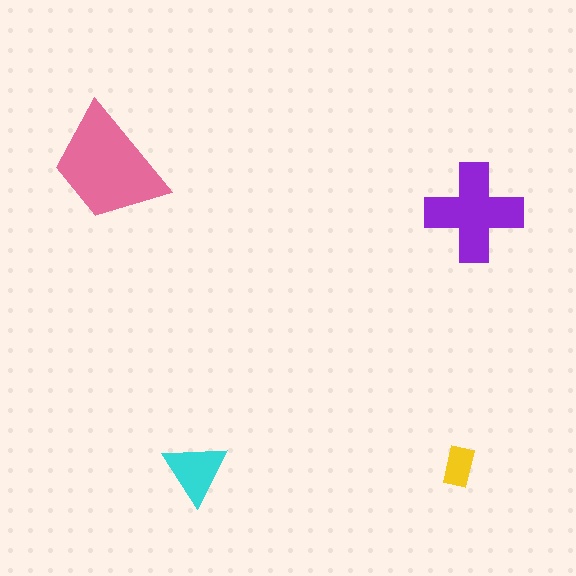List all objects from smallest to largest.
The yellow rectangle, the cyan triangle, the purple cross, the pink trapezoid.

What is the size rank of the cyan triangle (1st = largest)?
3rd.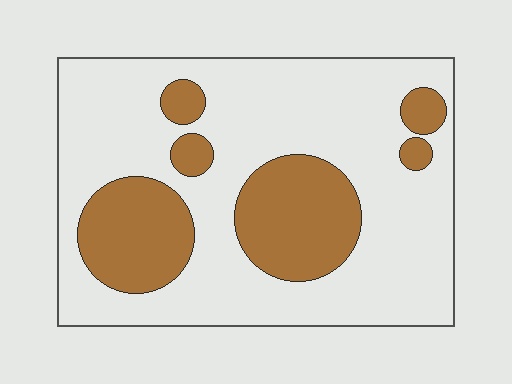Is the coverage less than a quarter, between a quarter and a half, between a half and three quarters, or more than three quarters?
Between a quarter and a half.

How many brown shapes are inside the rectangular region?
6.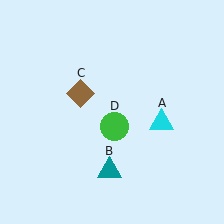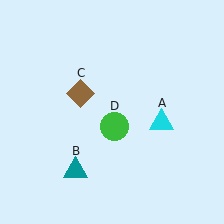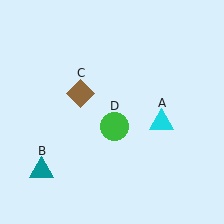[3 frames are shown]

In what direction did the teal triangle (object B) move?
The teal triangle (object B) moved left.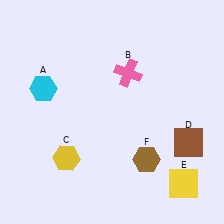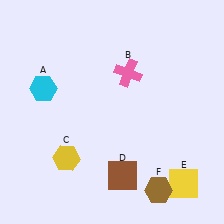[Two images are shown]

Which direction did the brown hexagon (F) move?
The brown hexagon (F) moved down.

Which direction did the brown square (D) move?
The brown square (D) moved left.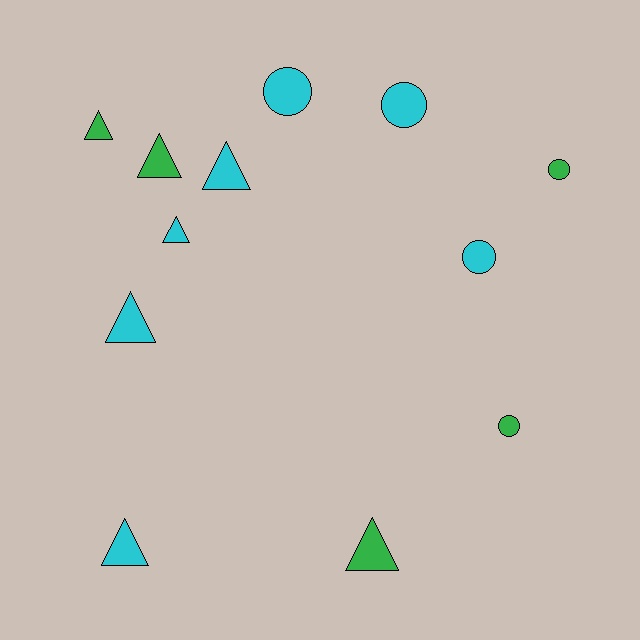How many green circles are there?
There are 2 green circles.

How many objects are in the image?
There are 12 objects.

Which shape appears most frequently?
Triangle, with 7 objects.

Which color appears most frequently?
Cyan, with 7 objects.